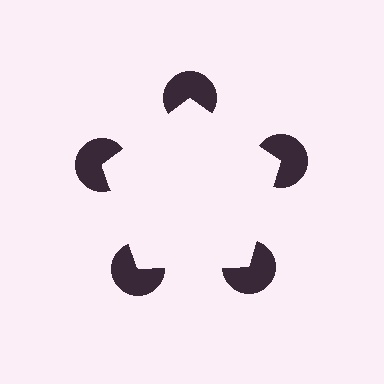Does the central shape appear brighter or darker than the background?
It typically appears slightly brighter than the background, even though no actual brightness change is drawn.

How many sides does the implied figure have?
5 sides.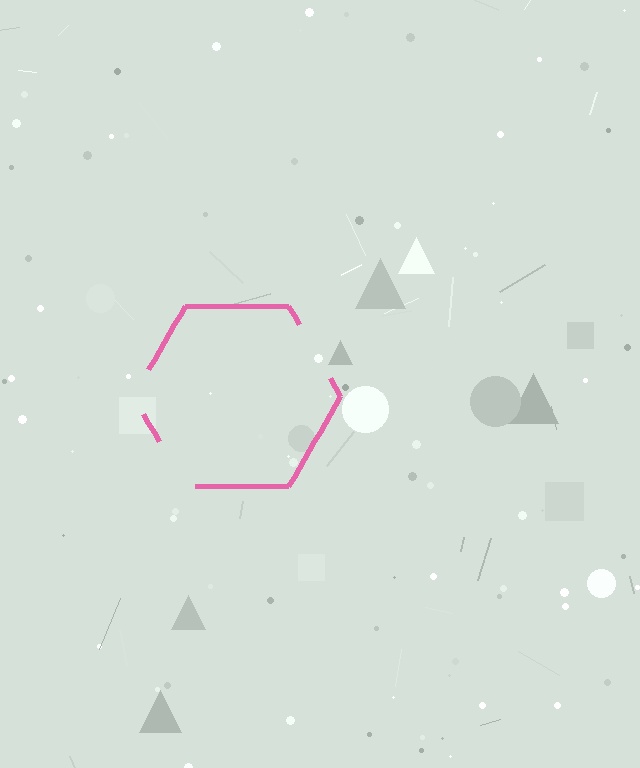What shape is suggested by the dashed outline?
The dashed outline suggests a hexagon.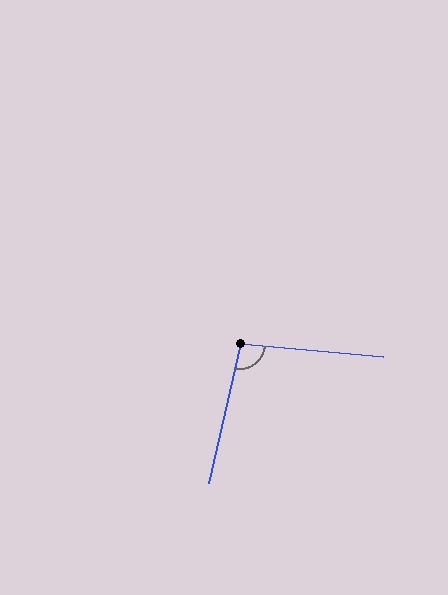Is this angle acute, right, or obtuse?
It is obtuse.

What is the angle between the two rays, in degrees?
Approximately 98 degrees.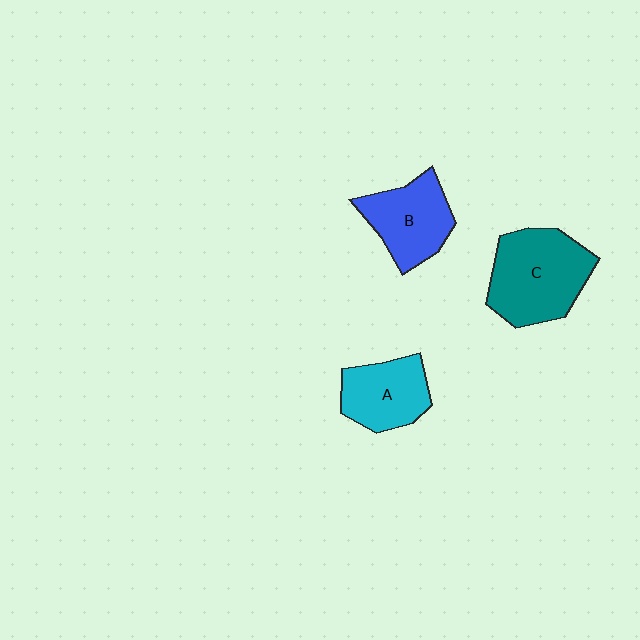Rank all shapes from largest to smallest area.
From largest to smallest: C (teal), B (blue), A (cyan).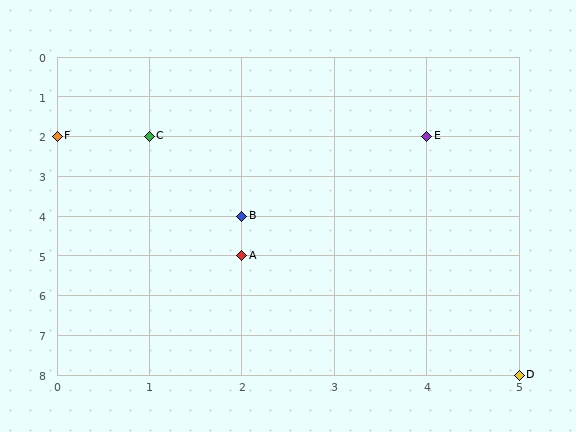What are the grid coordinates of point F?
Point F is at grid coordinates (0, 2).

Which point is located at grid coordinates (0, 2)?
Point F is at (0, 2).